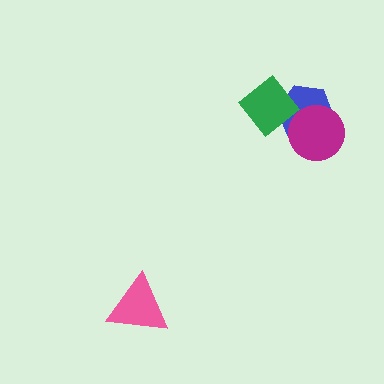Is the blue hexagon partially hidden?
Yes, it is partially covered by another shape.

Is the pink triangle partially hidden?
No, no other shape covers it.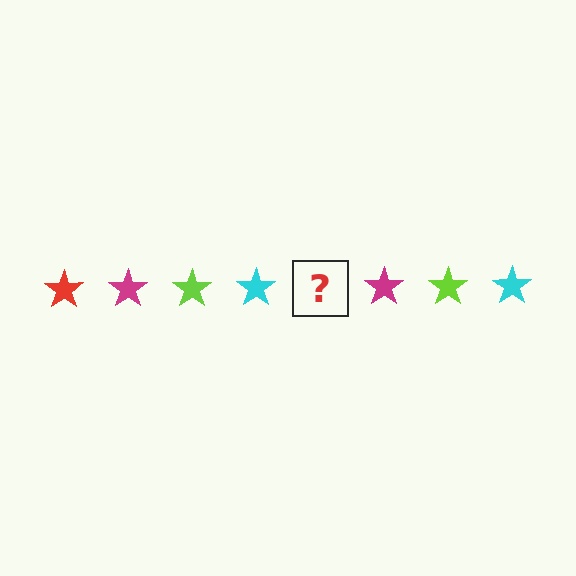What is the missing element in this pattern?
The missing element is a red star.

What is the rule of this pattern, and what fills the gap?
The rule is that the pattern cycles through red, magenta, lime, cyan stars. The gap should be filled with a red star.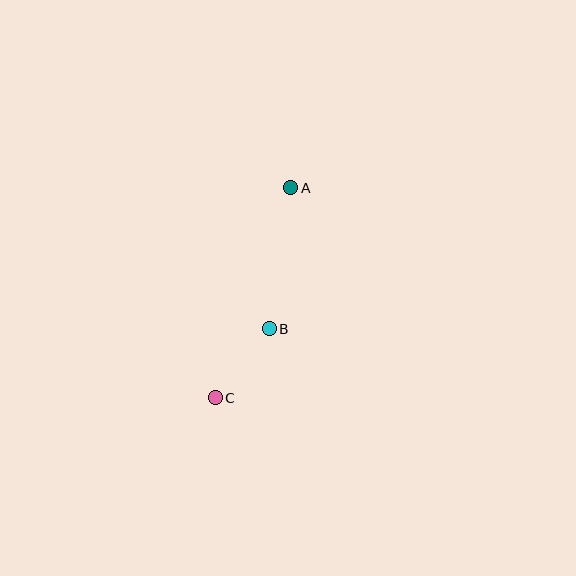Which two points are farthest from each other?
Points A and C are farthest from each other.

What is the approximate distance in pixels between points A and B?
The distance between A and B is approximately 143 pixels.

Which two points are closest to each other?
Points B and C are closest to each other.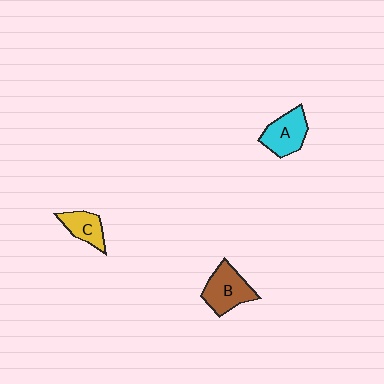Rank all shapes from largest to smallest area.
From largest to smallest: B (brown), A (cyan), C (yellow).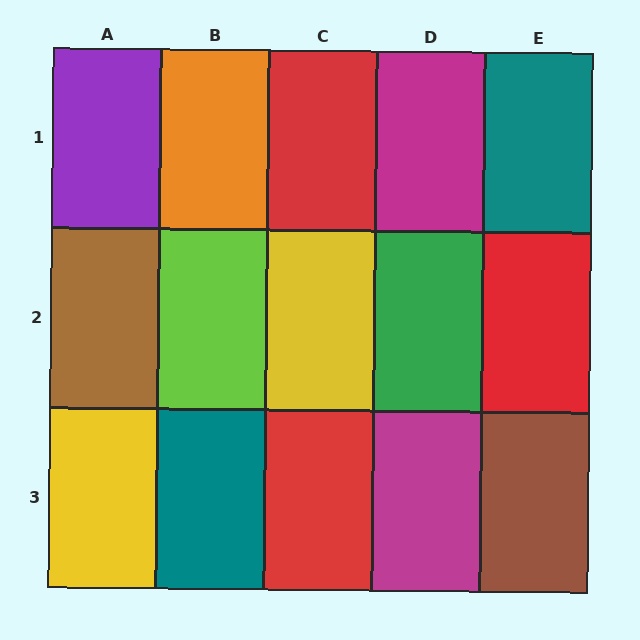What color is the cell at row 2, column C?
Yellow.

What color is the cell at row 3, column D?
Magenta.